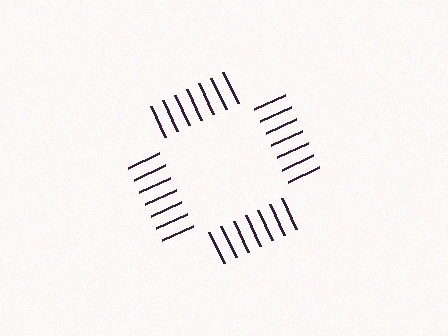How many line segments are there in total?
28 — 7 along each of the 4 edges.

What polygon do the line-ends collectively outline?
An illusory square — the line segments terminate on its edges but no continuous stroke is drawn.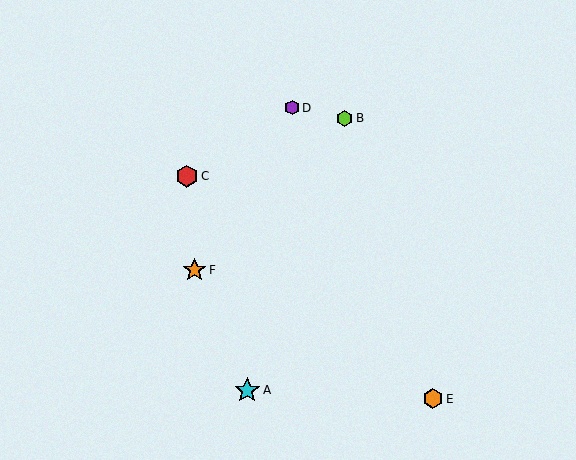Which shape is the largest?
The cyan star (labeled A) is the largest.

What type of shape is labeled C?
Shape C is a red hexagon.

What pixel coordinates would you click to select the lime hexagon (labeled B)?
Click at (345, 118) to select the lime hexagon B.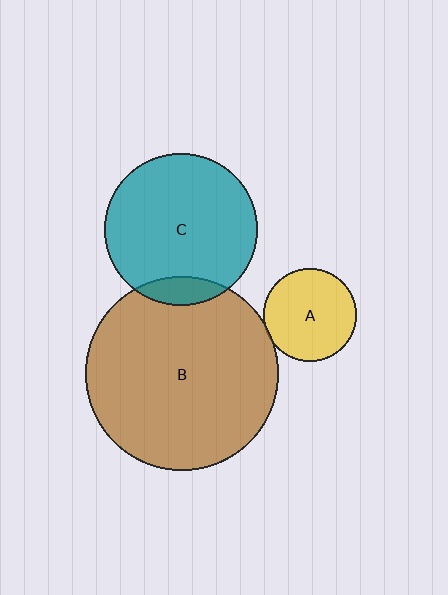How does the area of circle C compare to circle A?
Approximately 2.7 times.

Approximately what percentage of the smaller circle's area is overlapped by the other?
Approximately 10%.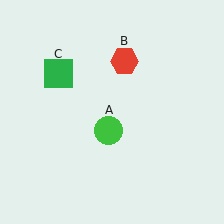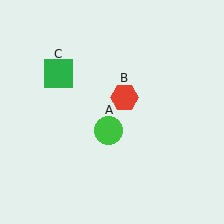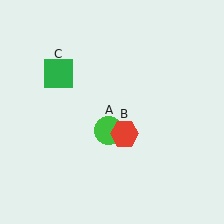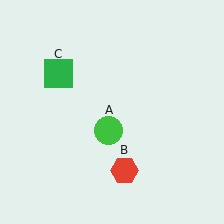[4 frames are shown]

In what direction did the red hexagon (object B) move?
The red hexagon (object B) moved down.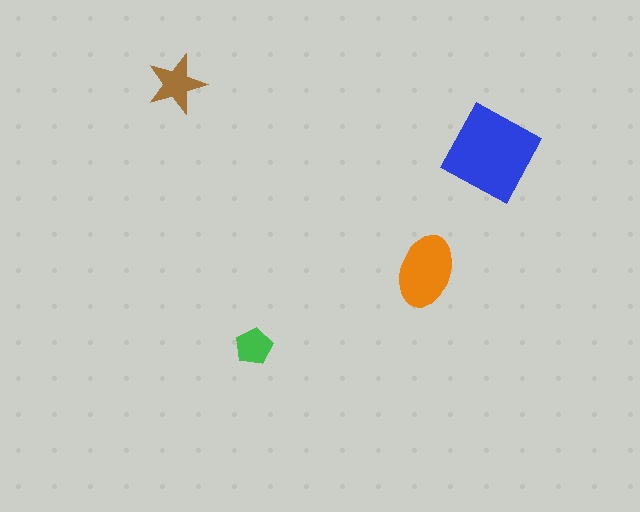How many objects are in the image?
There are 4 objects in the image.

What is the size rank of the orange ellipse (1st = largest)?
2nd.